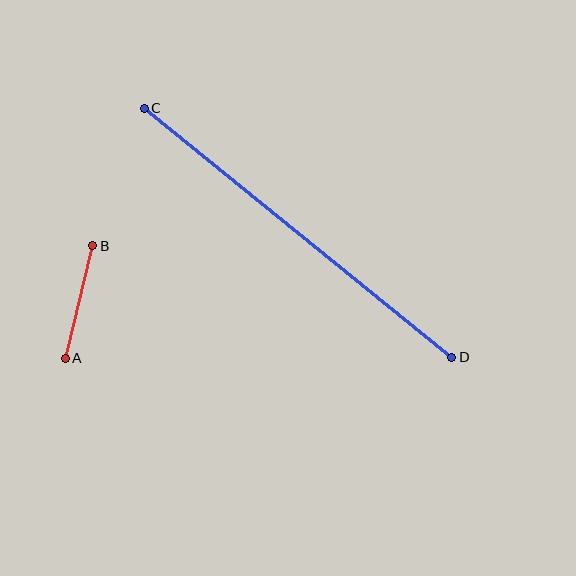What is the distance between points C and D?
The distance is approximately 396 pixels.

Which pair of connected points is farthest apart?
Points C and D are farthest apart.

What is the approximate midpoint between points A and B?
The midpoint is at approximately (79, 302) pixels.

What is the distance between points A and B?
The distance is approximately 116 pixels.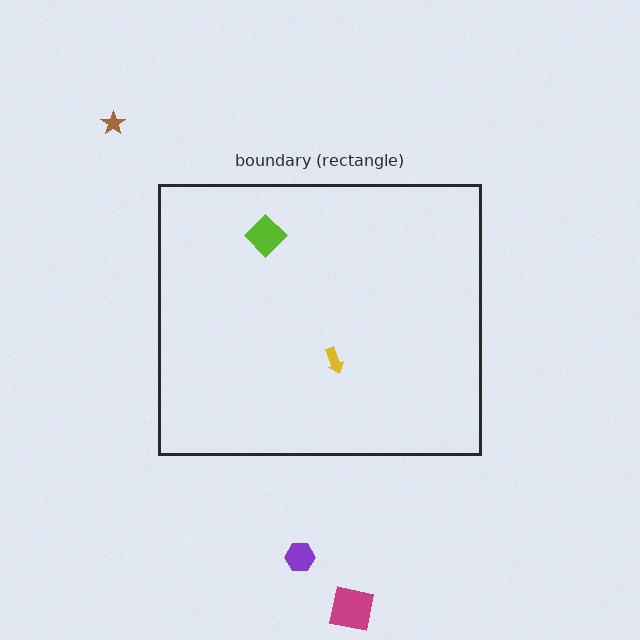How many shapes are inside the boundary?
2 inside, 3 outside.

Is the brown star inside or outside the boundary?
Outside.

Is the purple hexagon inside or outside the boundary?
Outside.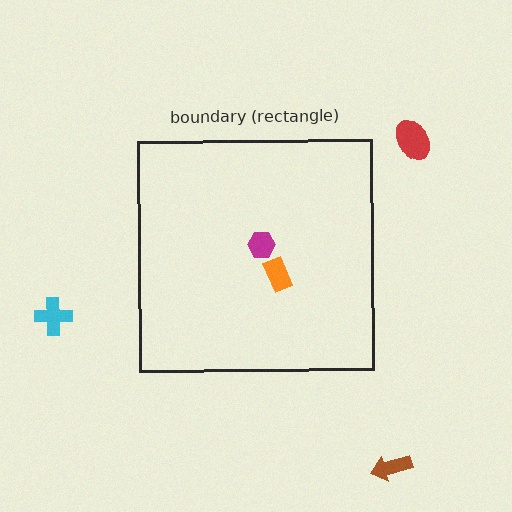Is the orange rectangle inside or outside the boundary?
Inside.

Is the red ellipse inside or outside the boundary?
Outside.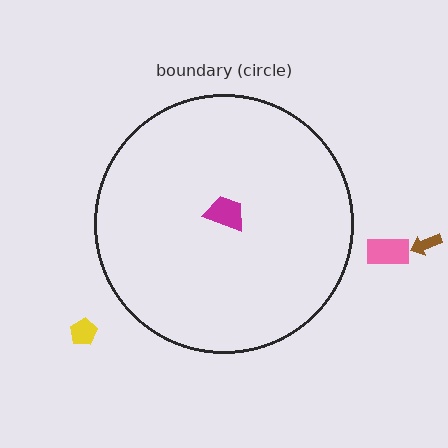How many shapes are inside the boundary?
1 inside, 3 outside.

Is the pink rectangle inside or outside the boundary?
Outside.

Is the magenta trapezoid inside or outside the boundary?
Inside.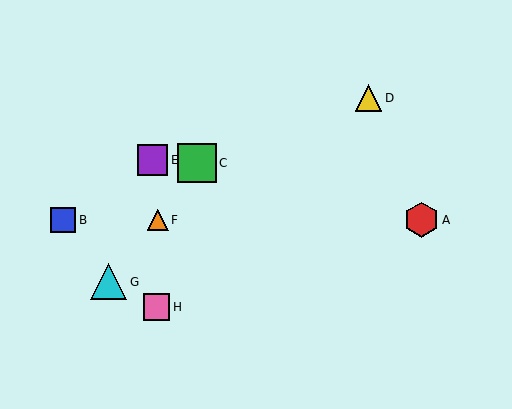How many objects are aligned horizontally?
3 objects (A, B, F) are aligned horizontally.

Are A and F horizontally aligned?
Yes, both are at y≈220.